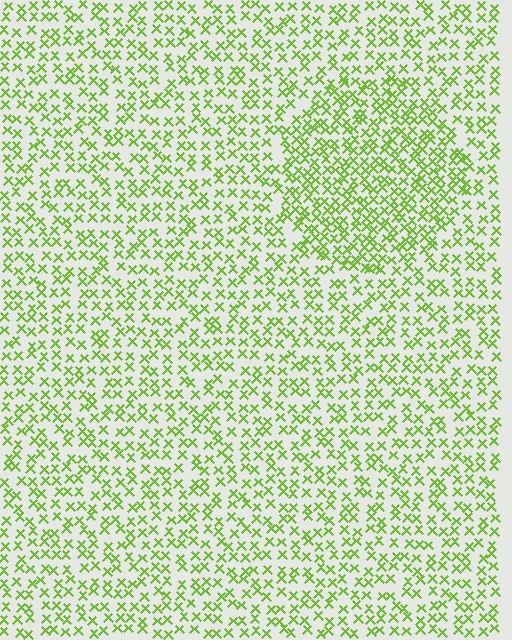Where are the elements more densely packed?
The elements are more densely packed inside the circle boundary.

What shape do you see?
I see a circle.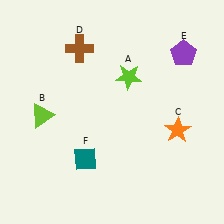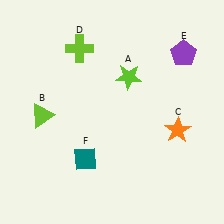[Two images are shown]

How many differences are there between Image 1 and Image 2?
There is 1 difference between the two images.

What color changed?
The cross (D) changed from brown in Image 1 to lime in Image 2.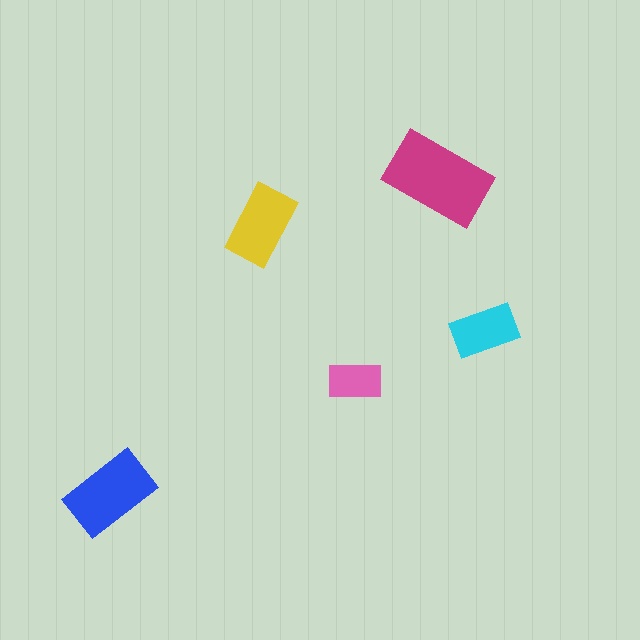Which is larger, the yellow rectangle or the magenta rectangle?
The magenta one.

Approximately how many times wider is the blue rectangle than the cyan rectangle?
About 1.5 times wider.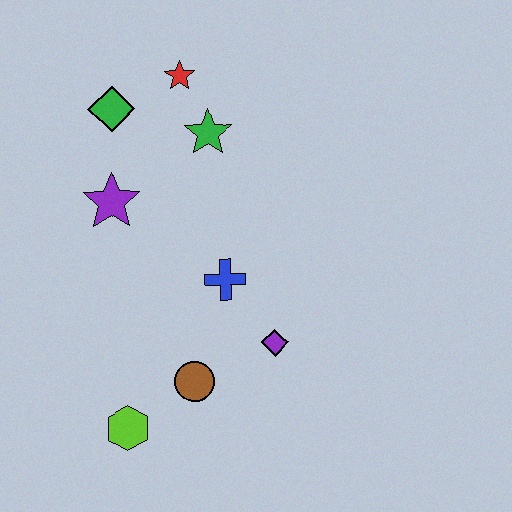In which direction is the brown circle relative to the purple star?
The brown circle is below the purple star.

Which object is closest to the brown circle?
The lime hexagon is closest to the brown circle.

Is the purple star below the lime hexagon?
No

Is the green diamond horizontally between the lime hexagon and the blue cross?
No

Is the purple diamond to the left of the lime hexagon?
No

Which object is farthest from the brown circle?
The red star is farthest from the brown circle.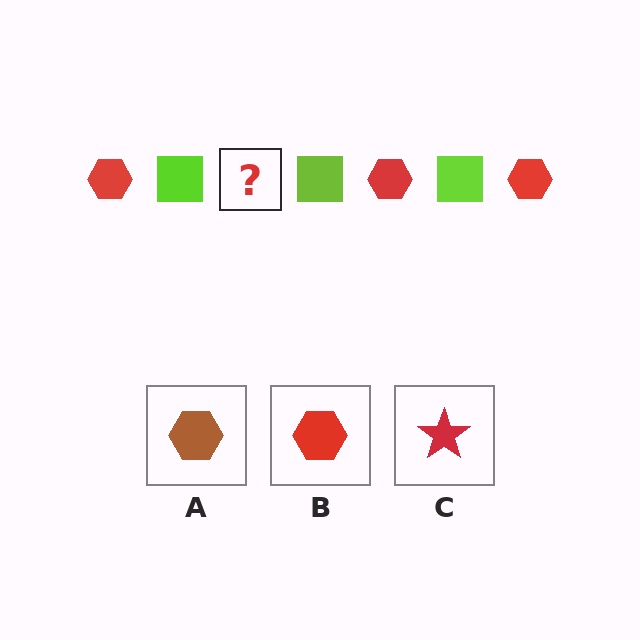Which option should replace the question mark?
Option B.